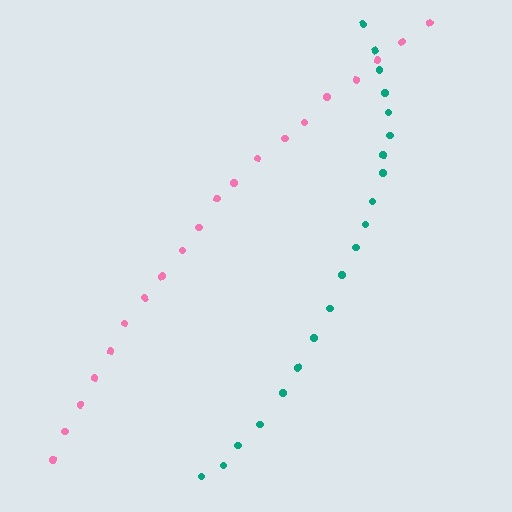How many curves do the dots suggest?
There are 2 distinct paths.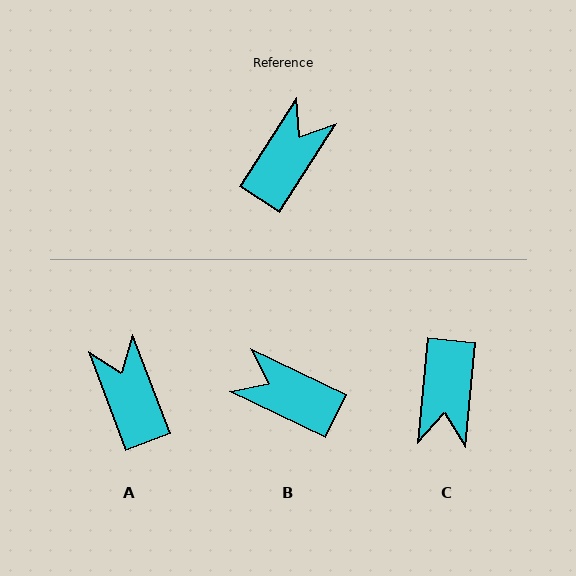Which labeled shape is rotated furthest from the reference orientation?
C, about 152 degrees away.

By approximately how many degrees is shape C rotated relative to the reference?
Approximately 152 degrees clockwise.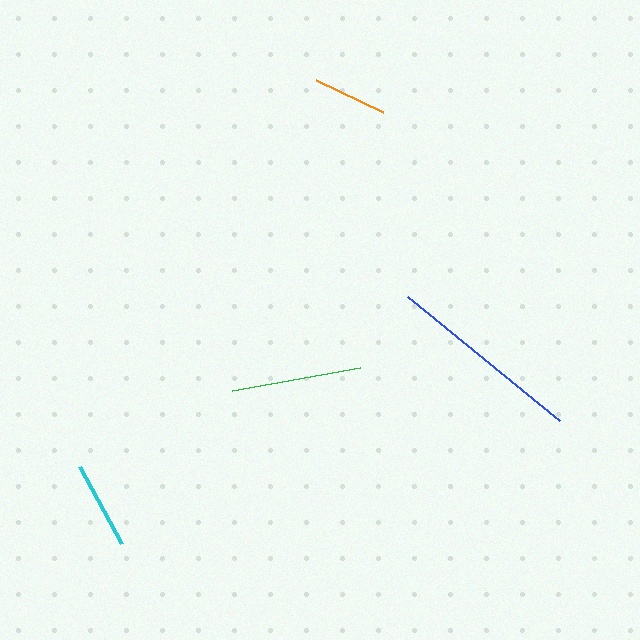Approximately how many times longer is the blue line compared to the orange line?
The blue line is approximately 2.6 times the length of the orange line.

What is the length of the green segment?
The green segment is approximately 130 pixels long.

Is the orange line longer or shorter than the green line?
The green line is longer than the orange line.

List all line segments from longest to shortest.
From longest to shortest: blue, green, cyan, orange.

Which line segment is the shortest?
The orange line is the shortest at approximately 74 pixels.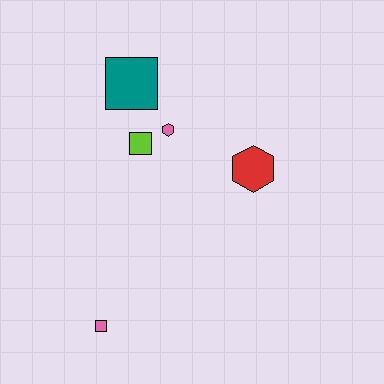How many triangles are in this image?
There are no triangles.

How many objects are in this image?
There are 5 objects.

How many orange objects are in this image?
There are no orange objects.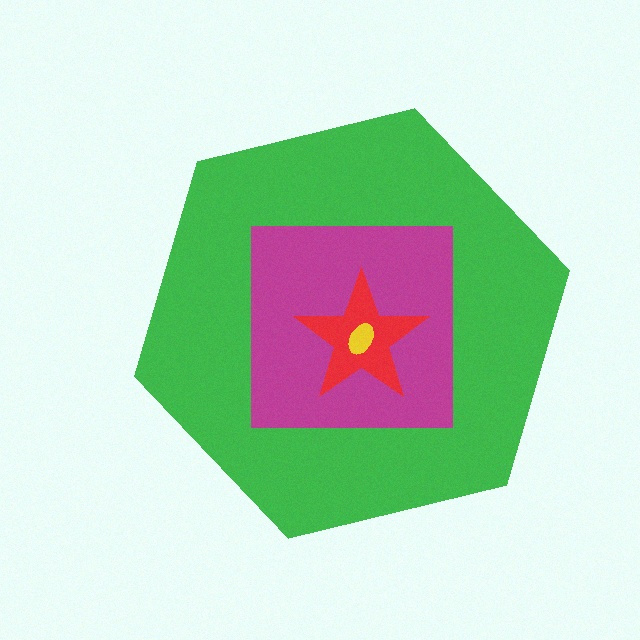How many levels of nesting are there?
4.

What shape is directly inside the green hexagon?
The magenta square.